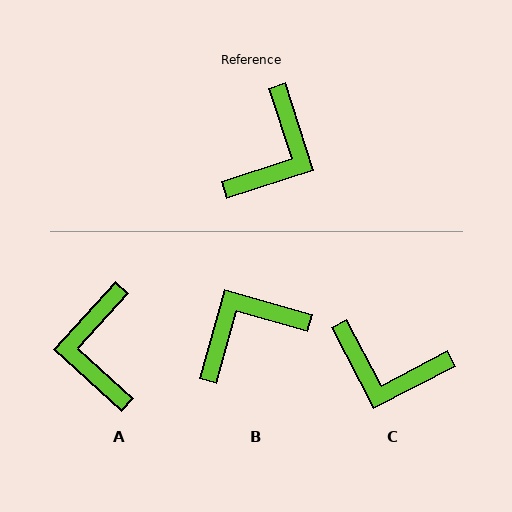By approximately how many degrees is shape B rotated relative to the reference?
Approximately 146 degrees counter-clockwise.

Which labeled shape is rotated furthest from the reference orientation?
A, about 151 degrees away.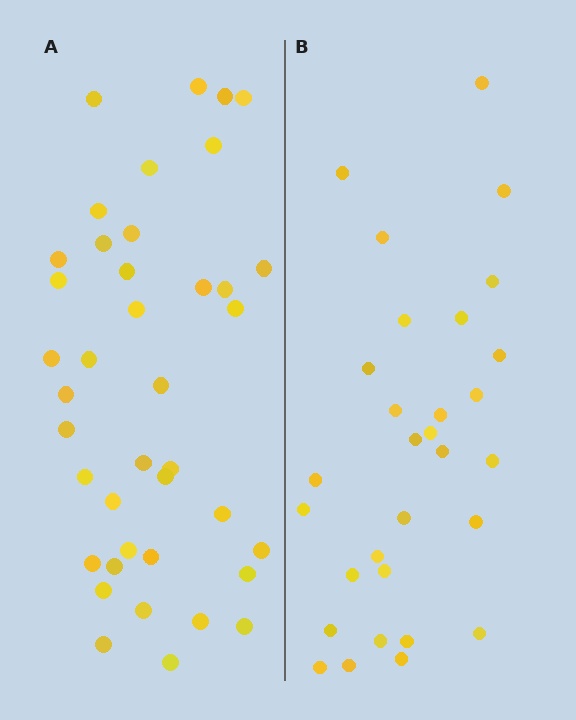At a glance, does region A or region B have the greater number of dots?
Region A (the left region) has more dots.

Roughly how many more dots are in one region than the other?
Region A has roughly 10 or so more dots than region B.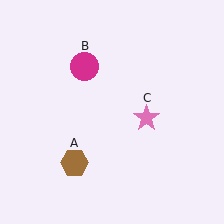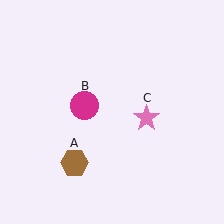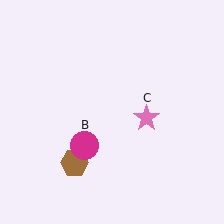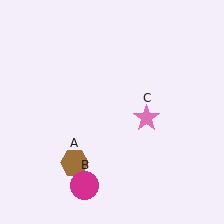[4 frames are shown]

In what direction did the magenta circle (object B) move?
The magenta circle (object B) moved down.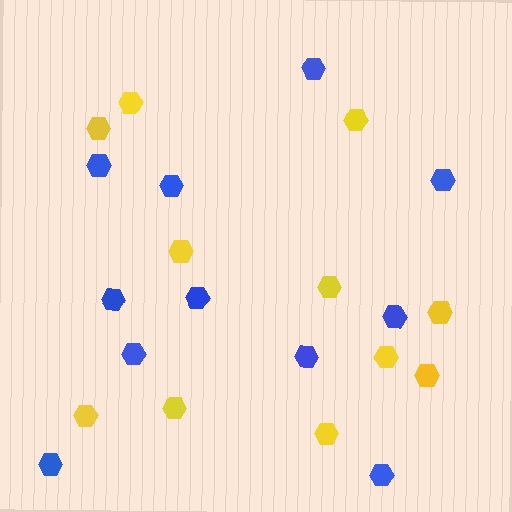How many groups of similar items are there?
There are 2 groups: one group of yellow hexagons (11) and one group of blue hexagons (11).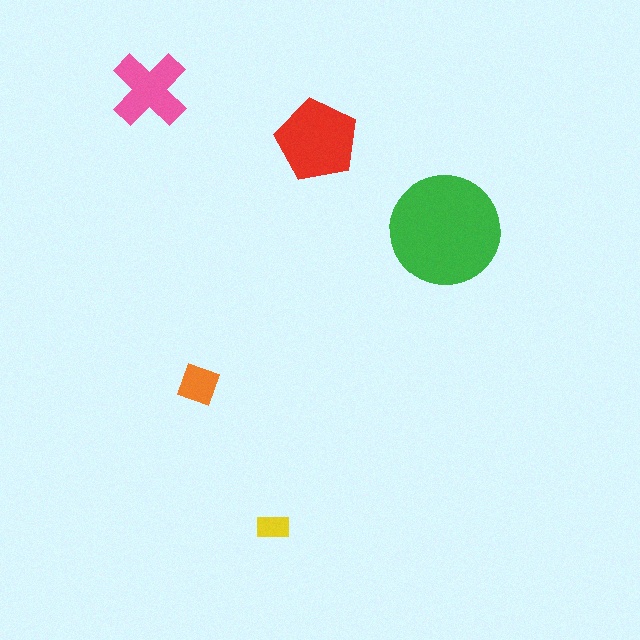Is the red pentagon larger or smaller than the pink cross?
Larger.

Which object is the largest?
The green circle.